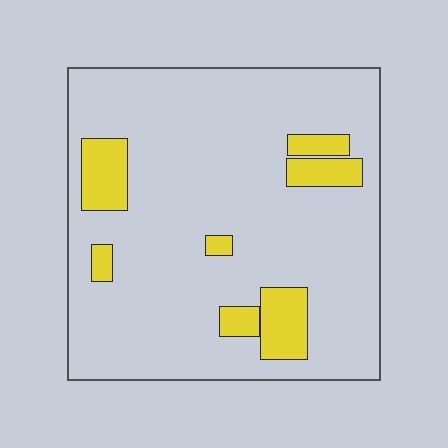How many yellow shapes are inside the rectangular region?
7.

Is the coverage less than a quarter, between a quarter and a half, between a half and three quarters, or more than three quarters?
Less than a quarter.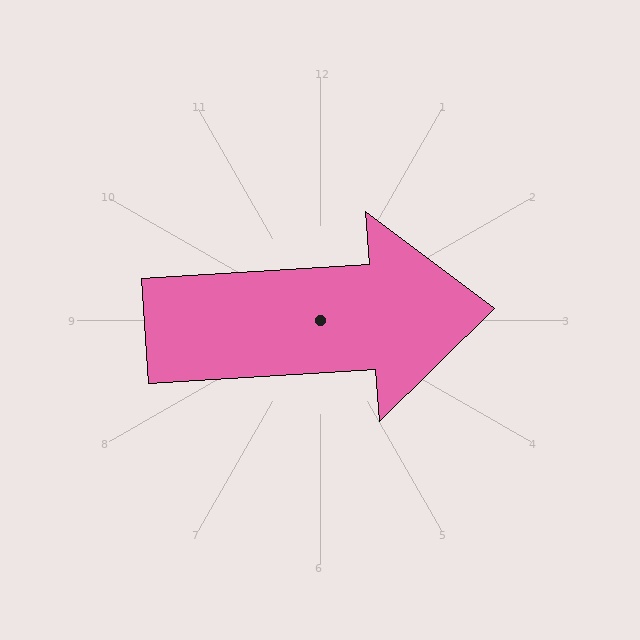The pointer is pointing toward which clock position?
Roughly 3 o'clock.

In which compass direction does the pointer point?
East.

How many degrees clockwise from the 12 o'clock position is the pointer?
Approximately 86 degrees.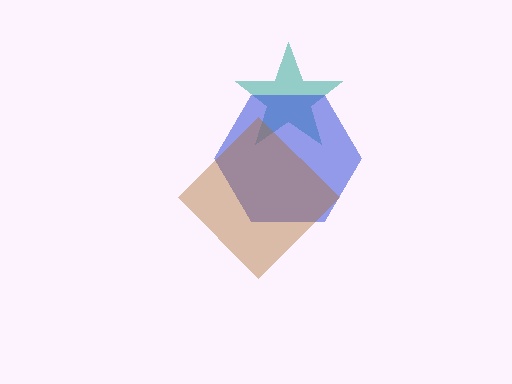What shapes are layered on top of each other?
The layered shapes are: a teal star, a blue hexagon, a brown diamond.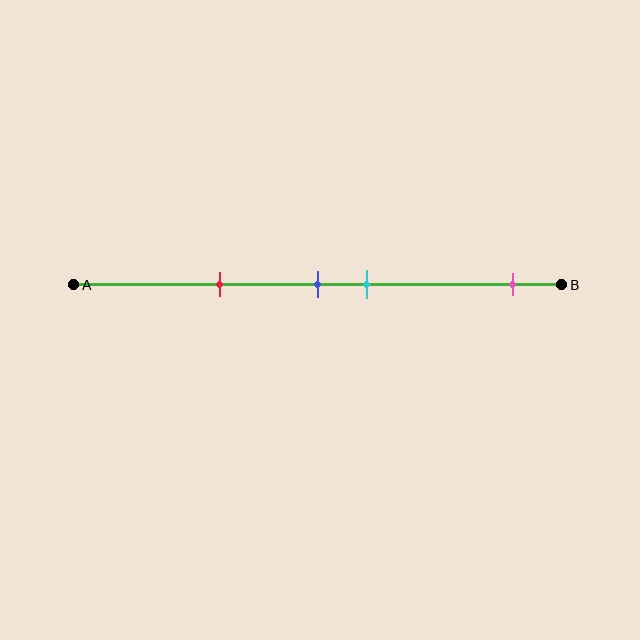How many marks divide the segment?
There are 4 marks dividing the segment.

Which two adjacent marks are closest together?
The blue and cyan marks are the closest adjacent pair.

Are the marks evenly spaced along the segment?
No, the marks are not evenly spaced.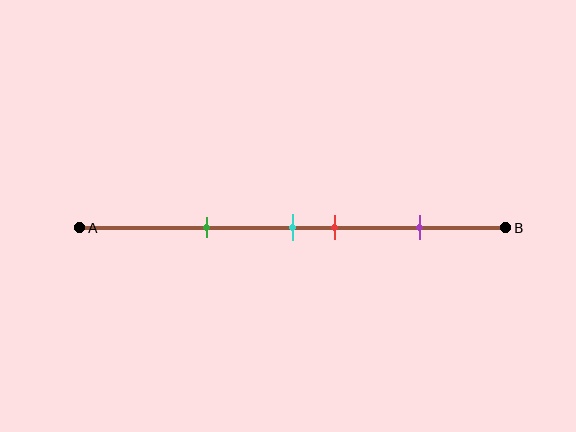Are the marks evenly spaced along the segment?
No, the marks are not evenly spaced.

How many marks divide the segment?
There are 4 marks dividing the segment.